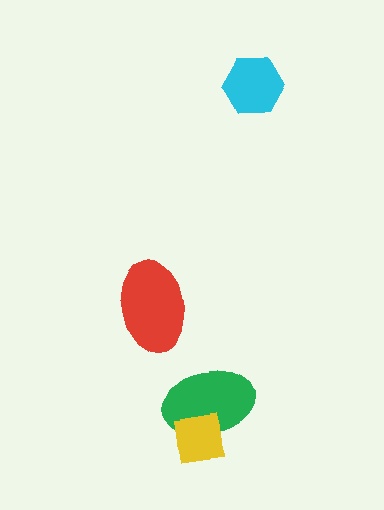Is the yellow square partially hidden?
No, no other shape covers it.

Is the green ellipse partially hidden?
Yes, it is partially covered by another shape.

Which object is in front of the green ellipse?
The yellow square is in front of the green ellipse.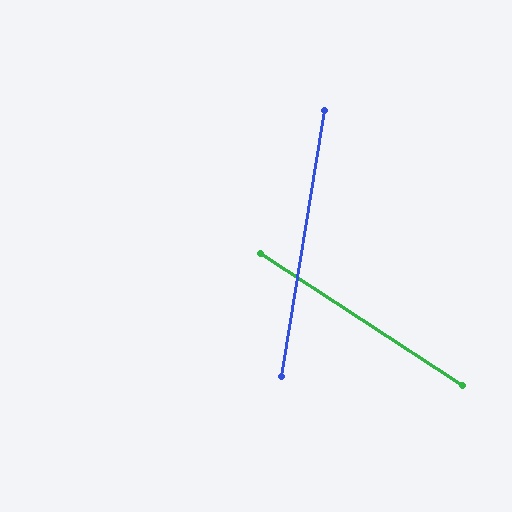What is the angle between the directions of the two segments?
Approximately 66 degrees.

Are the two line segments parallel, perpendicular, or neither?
Neither parallel nor perpendicular — they differ by about 66°.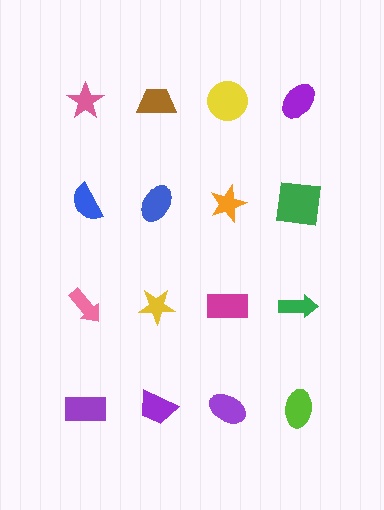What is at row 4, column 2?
A purple trapezoid.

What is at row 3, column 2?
A yellow star.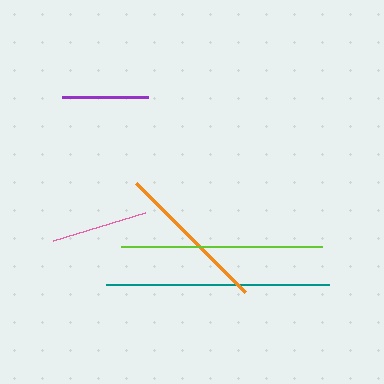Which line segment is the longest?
The teal line is the longest at approximately 222 pixels.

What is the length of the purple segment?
The purple segment is approximately 85 pixels long.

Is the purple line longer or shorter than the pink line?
The pink line is longer than the purple line.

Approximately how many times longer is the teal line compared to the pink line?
The teal line is approximately 2.3 times the length of the pink line.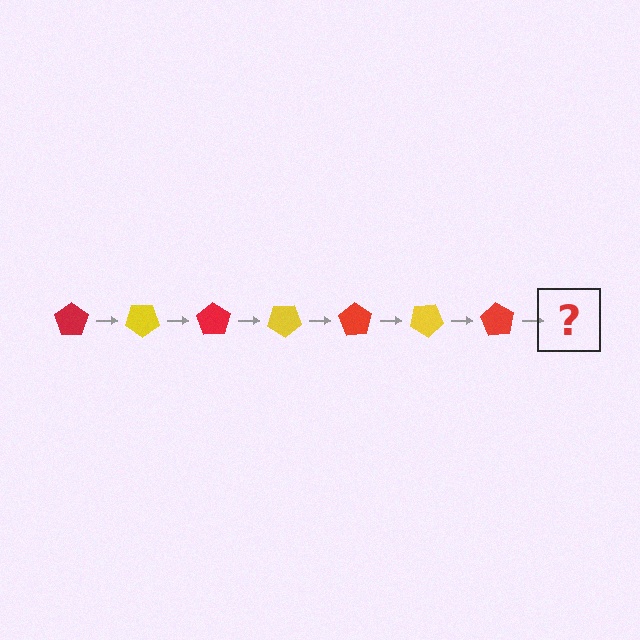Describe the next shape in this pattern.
It should be a yellow pentagon, rotated 245 degrees from the start.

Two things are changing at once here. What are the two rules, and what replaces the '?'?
The two rules are that it rotates 35 degrees each step and the color cycles through red and yellow. The '?' should be a yellow pentagon, rotated 245 degrees from the start.